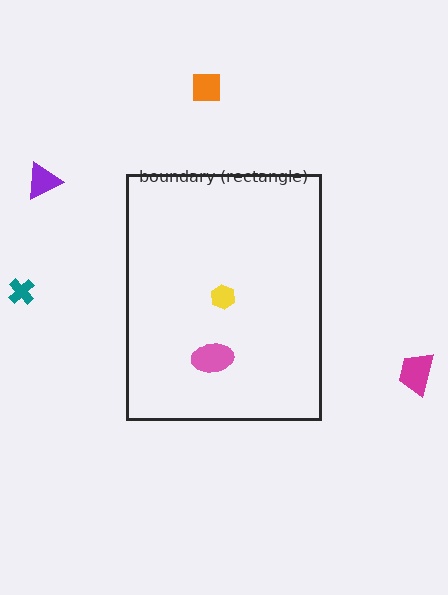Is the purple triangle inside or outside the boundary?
Outside.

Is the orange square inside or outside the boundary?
Outside.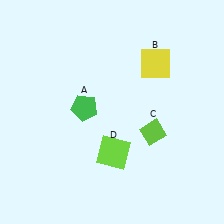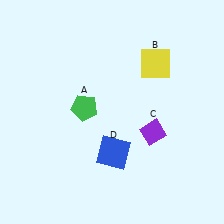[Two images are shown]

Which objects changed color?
C changed from lime to purple. D changed from lime to blue.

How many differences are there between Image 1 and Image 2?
There are 2 differences between the two images.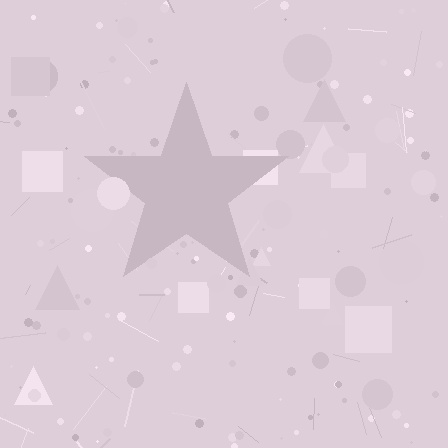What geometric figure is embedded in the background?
A star is embedded in the background.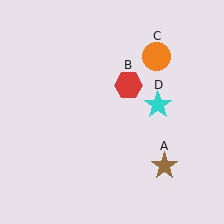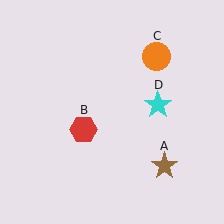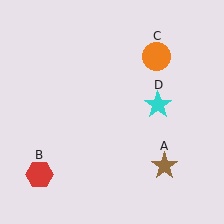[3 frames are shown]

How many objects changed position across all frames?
1 object changed position: red hexagon (object B).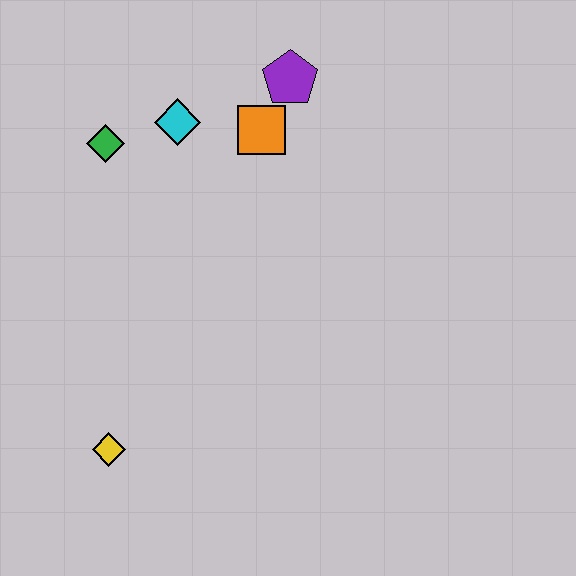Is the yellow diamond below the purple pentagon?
Yes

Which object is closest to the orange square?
The purple pentagon is closest to the orange square.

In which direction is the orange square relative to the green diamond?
The orange square is to the right of the green diamond.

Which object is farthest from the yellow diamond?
The purple pentagon is farthest from the yellow diamond.